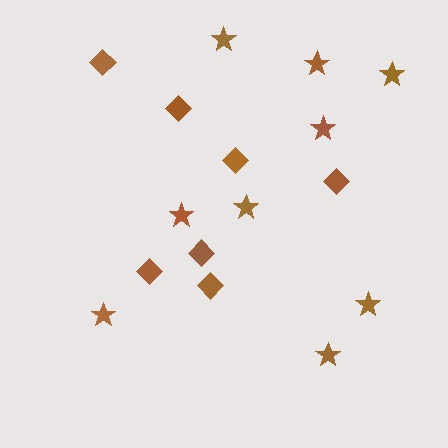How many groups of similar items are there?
There are 2 groups: one group of stars (9) and one group of diamonds (7).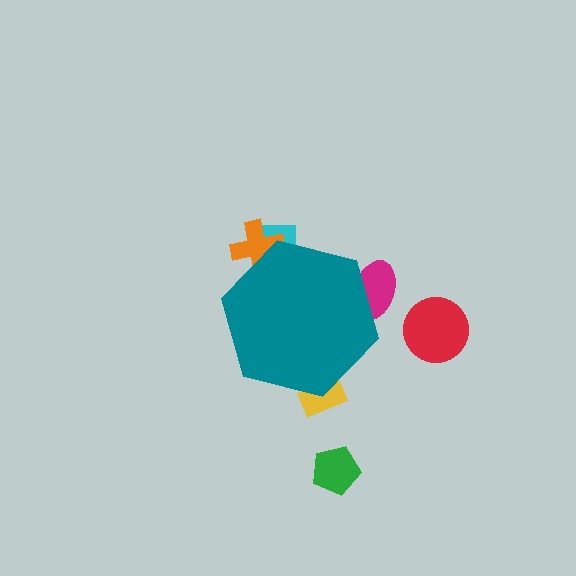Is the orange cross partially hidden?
Yes, the orange cross is partially hidden behind the teal hexagon.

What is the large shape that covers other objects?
A teal hexagon.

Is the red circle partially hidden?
No, the red circle is fully visible.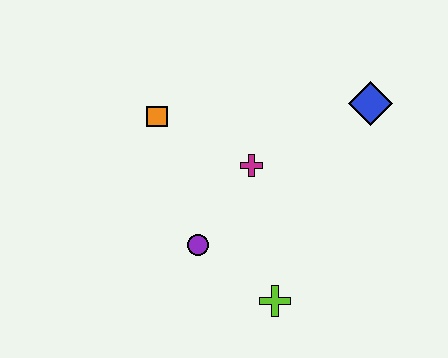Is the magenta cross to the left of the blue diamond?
Yes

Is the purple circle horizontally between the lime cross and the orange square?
Yes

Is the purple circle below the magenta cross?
Yes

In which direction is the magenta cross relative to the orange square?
The magenta cross is to the right of the orange square.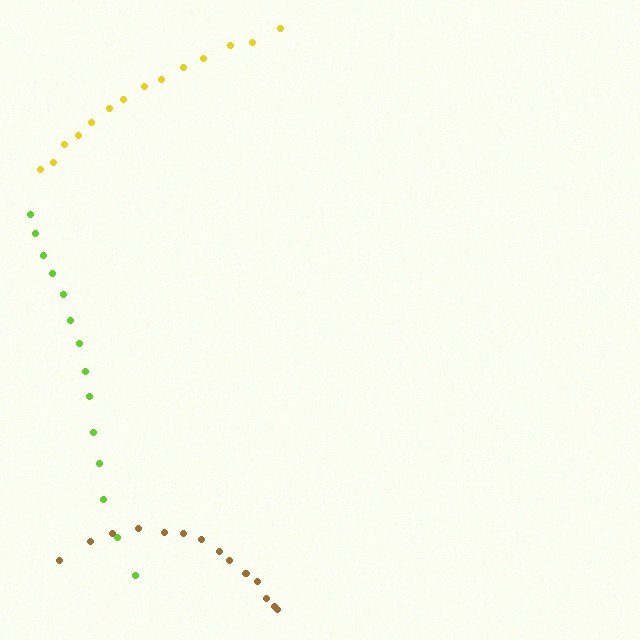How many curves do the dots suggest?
There are 3 distinct paths.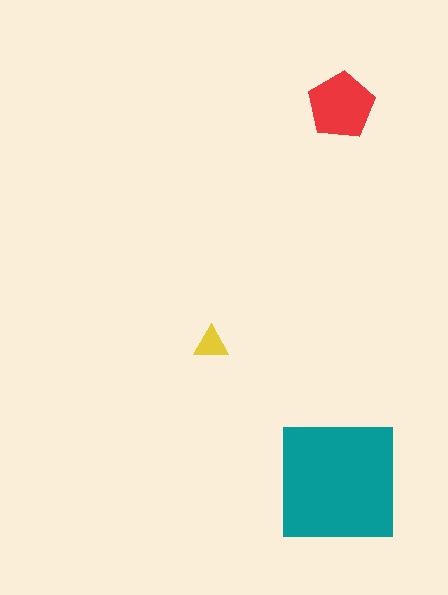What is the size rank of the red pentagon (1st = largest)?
2nd.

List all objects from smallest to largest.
The yellow triangle, the red pentagon, the teal square.